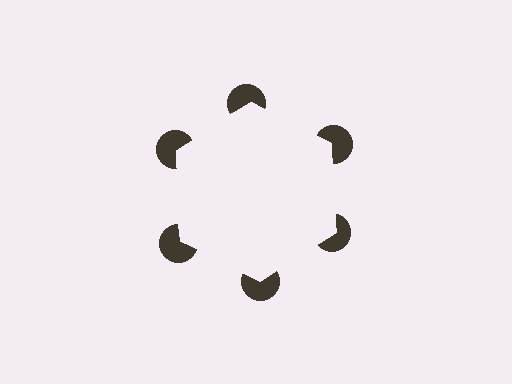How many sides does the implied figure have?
6 sides.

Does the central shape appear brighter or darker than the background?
It typically appears slightly brighter than the background, even though no actual brightness change is drawn.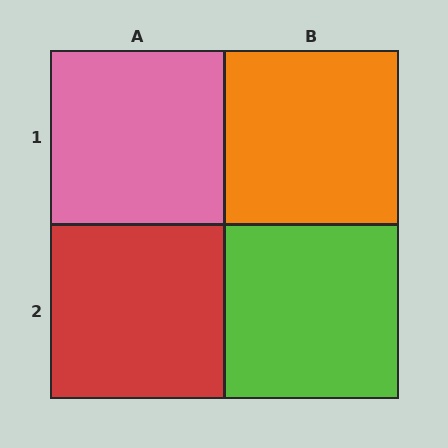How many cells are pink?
1 cell is pink.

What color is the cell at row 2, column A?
Red.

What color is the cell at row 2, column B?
Lime.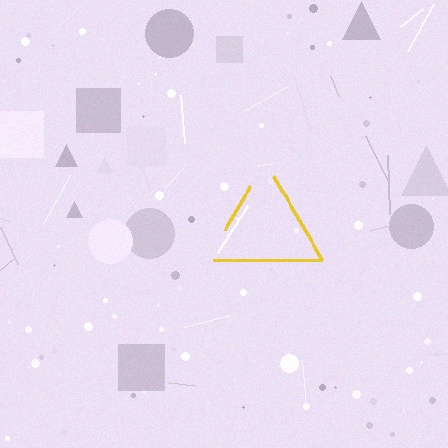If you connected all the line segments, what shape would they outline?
They would outline a triangle.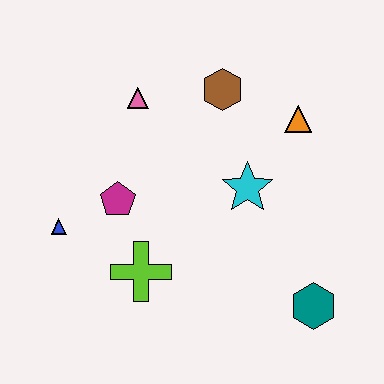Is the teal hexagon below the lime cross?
Yes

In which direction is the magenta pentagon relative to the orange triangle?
The magenta pentagon is to the left of the orange triangle.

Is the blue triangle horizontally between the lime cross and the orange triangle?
No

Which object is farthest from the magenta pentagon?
The teal hexagon is farthest from the magenta pentagon.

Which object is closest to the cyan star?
The orange triangle is closest to the cyan star.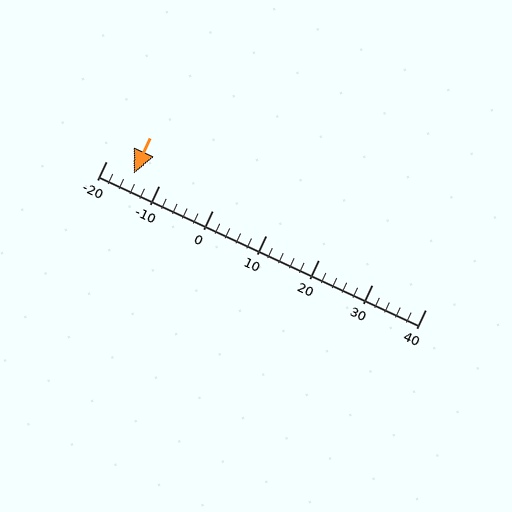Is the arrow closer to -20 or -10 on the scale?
The arrow is closer to -10.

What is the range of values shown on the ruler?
The ruler shows values from -20 to 40.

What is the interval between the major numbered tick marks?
The major tick marks are spaced 10 units apart.